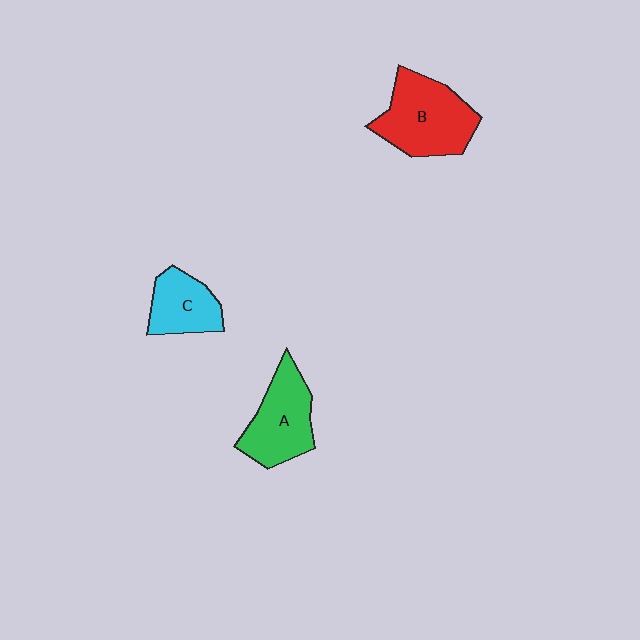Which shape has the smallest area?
Shape C (cyan).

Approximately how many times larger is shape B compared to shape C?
Approximately 1.6 times.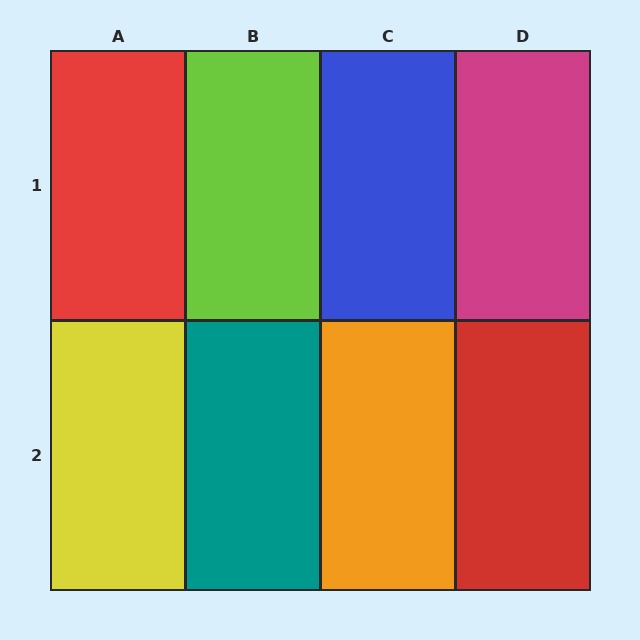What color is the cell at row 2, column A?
Yellow.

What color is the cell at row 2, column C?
Orange.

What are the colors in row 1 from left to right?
Red, lime, blue, magenta.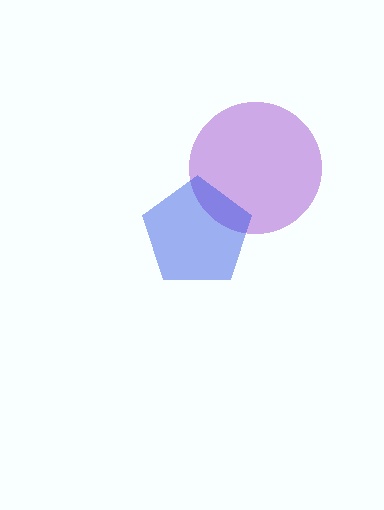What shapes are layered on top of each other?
The layered shapes are: a purple circle, a blue pentagon.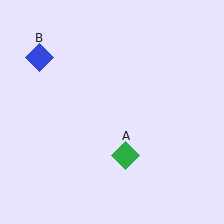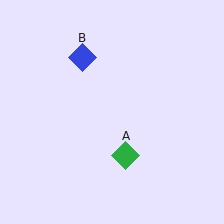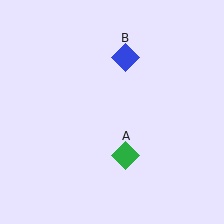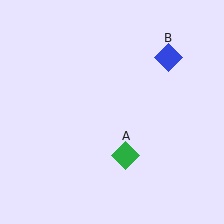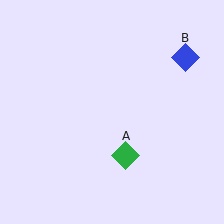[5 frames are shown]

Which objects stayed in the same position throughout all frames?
Green diamond (object A) remained stationary.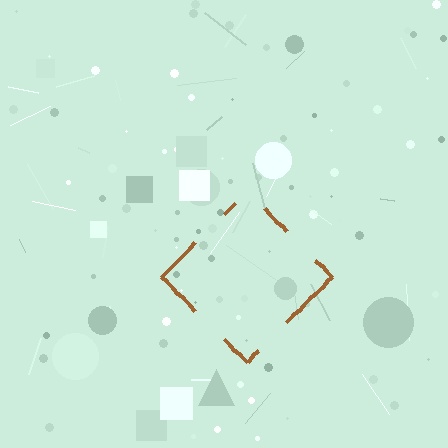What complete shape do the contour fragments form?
The contour fragments form a diamond.